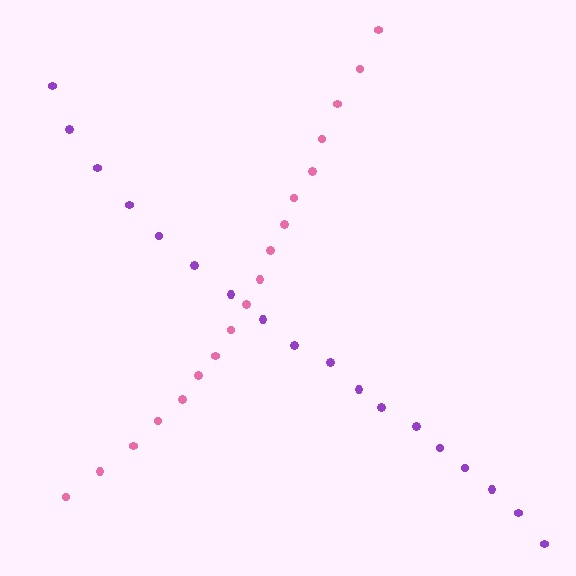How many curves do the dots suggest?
There are 2 distinct paths.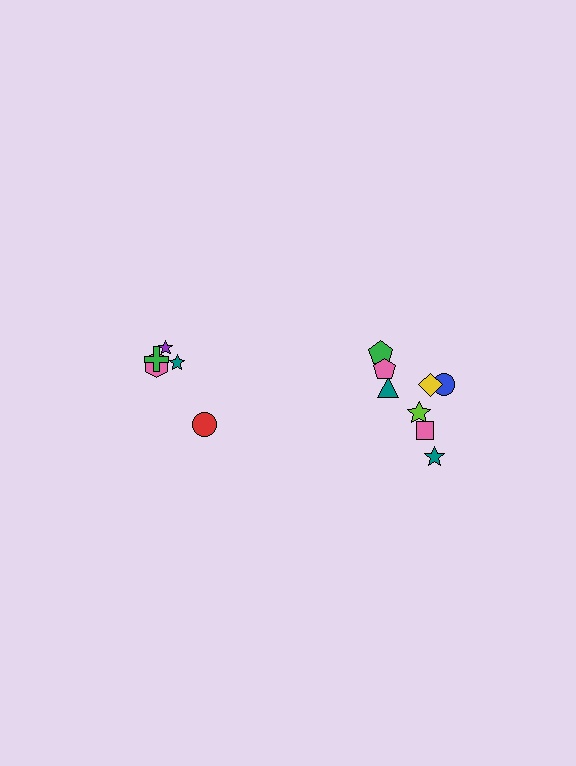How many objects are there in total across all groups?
There are 13 objects.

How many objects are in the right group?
There are 8 objects.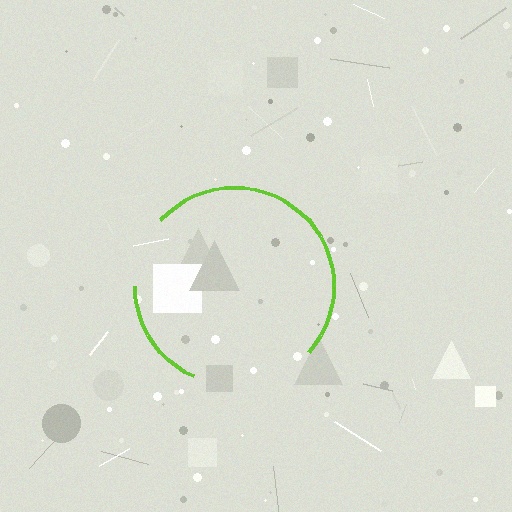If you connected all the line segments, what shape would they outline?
They would outline a circle.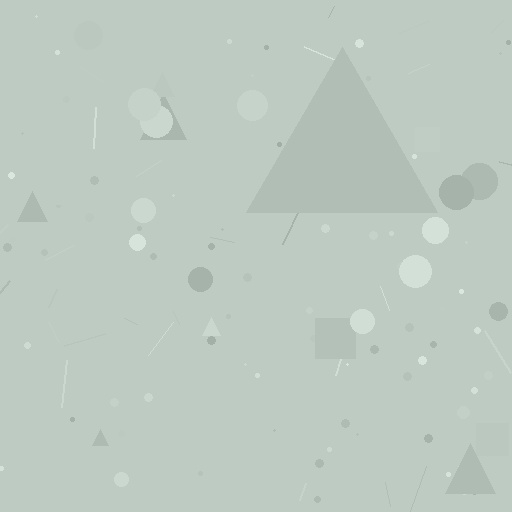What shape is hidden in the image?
A triangle is hidden in the image.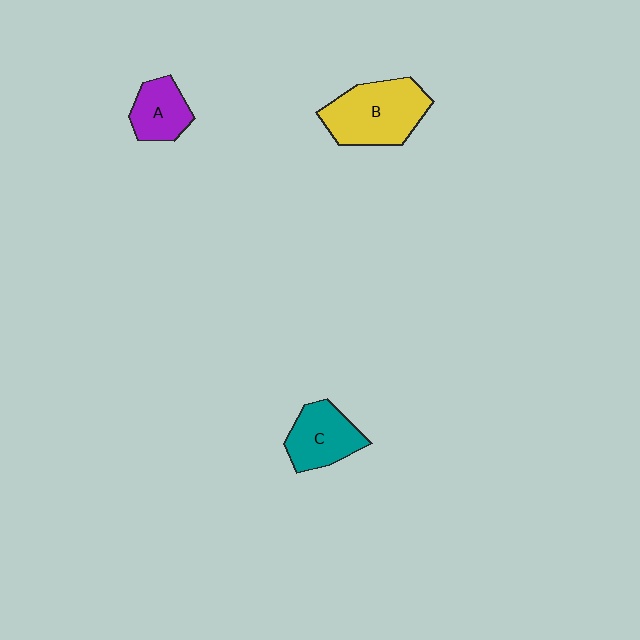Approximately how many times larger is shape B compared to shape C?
Approximately 1.5 times.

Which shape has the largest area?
Shape B (yellow).